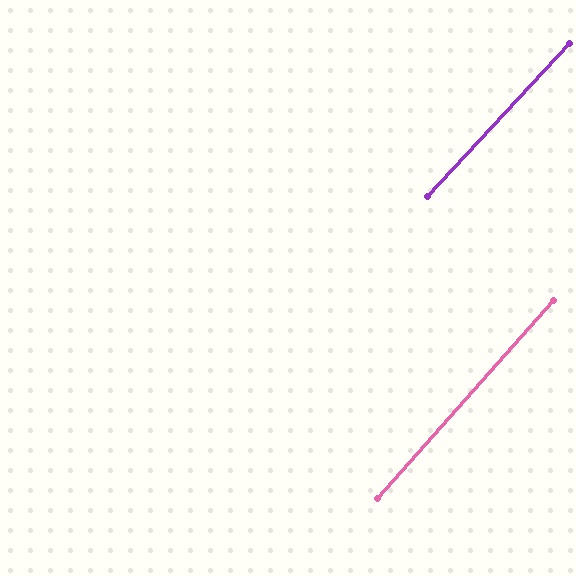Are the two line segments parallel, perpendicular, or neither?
Parallel — their directions differ by only 1.3°.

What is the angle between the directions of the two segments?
Approximately 1 degree.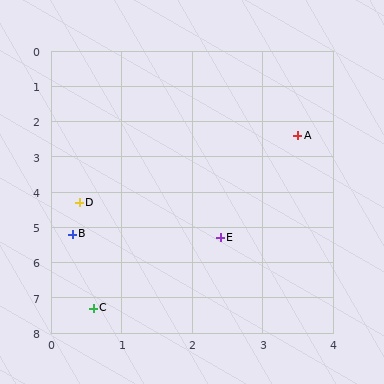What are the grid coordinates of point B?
Point B is at approximately (0.3, 5.2).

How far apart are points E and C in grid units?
Points E and C are about 2.7 grid units apart.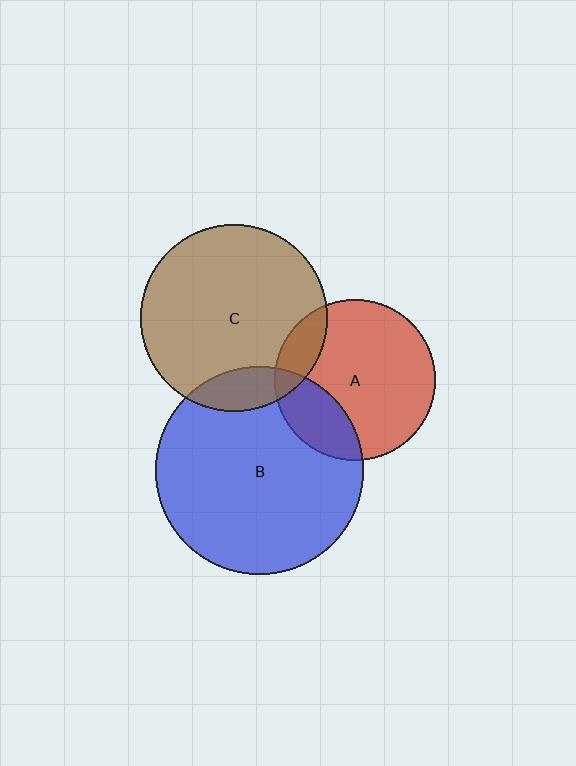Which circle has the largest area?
Circle B (blue).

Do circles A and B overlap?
Yes.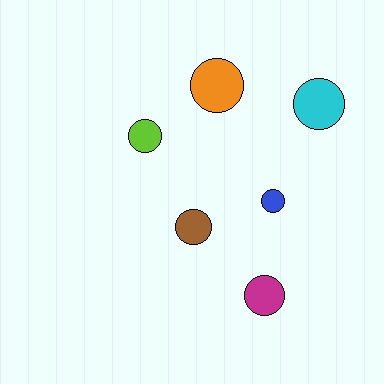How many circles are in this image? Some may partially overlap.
There are 6 circles.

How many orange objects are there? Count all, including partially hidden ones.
There is 1 orange object.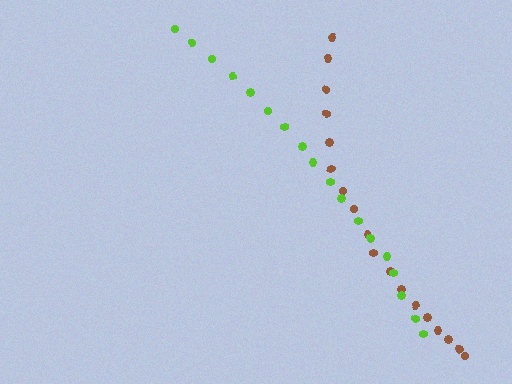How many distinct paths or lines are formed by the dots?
There are 2 distinct paths.